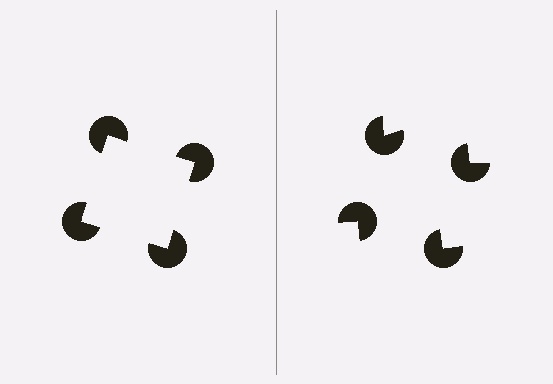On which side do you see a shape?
An illusory square appears on the left side. On the right side the wedge cuts are rotated, so no coherent shape forms.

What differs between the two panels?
The pac-man discs are positioned identically on both sides; only the wedge orientations differ. On the left they align to a square; on the right they are misaligned.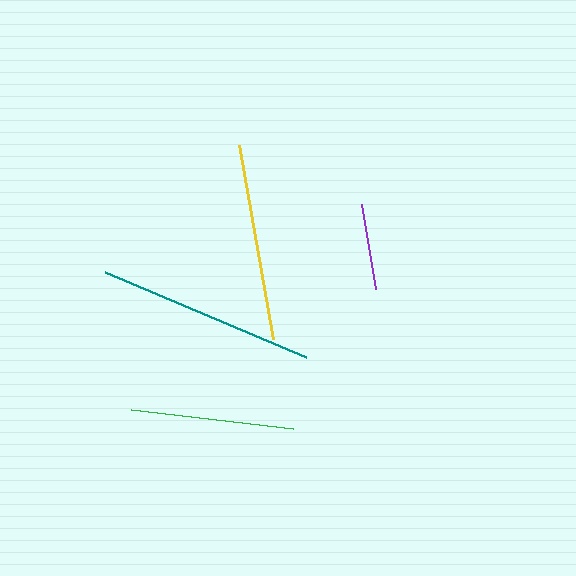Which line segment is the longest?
The teal line is the longest at approximately 218 pixels.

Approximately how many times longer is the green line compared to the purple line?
The green line is approximately 1.9 times the length of the purple line.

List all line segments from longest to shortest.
From longest to shortest: teal, yellow, green, purple.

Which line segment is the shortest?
The purple line is the shortest at approximately 86 pixels.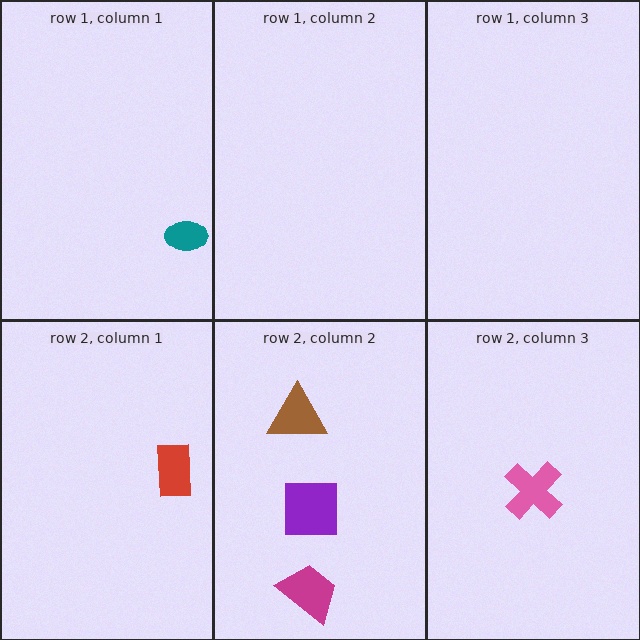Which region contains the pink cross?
The row 2, column 3 region.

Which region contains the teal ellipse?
The row 1, column 1 region.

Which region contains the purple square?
The row 2, column 2 region.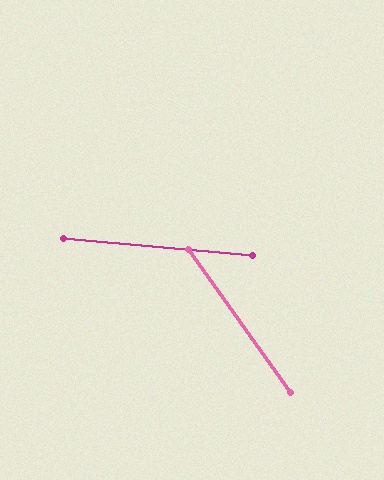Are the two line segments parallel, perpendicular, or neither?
Neither parallel nor perpendicular — they differ by about 49°.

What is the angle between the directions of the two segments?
Approximately 49 degrees.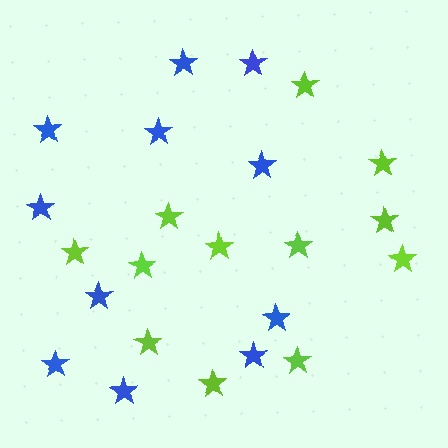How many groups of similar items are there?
There are 2 groups: one group of lime stars (12) and one group of blue stars (11).